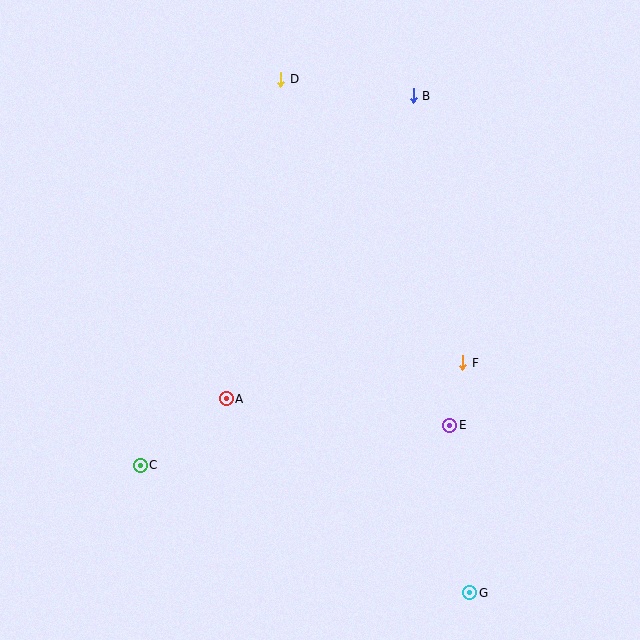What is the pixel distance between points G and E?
The distance between G and E is 168 pixels.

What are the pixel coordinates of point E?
Point E is at (450, 425).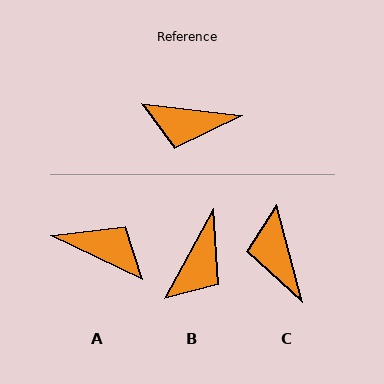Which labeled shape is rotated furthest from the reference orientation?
A, about 161 degrees away.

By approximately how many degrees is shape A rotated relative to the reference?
Approximately 161 degrees counter-clockwise.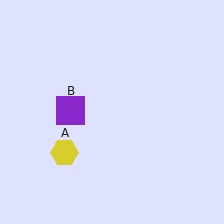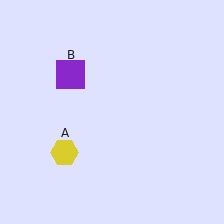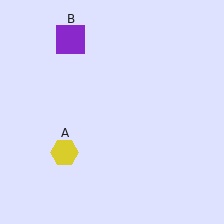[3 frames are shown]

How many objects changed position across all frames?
1 object changed position: purple square (object B).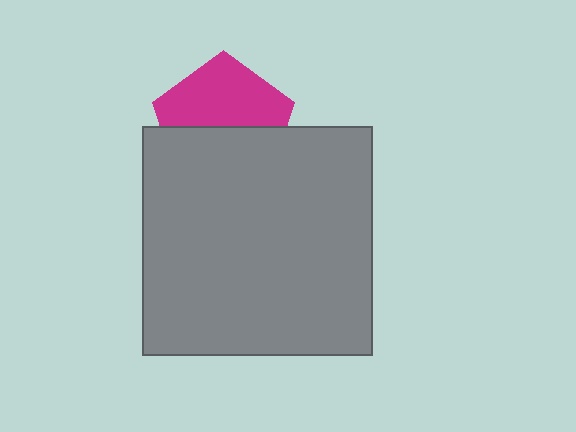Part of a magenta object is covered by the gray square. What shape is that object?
It is a pentagon.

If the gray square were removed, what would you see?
You would see the complete magenta pentagon.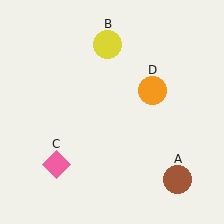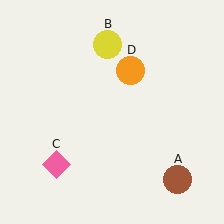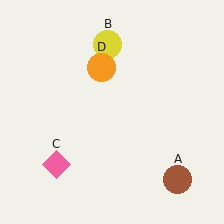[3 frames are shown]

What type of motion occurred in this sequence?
The orange circle (object D) rotated counterclockwise around the center of the scene.